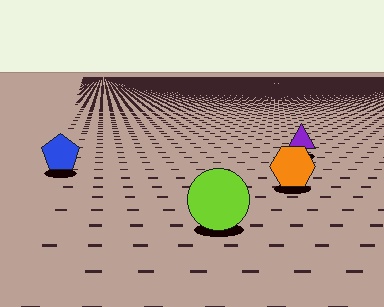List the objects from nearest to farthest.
From nearest to farthest: the lime circle, the orange hexagon, the blue pentagon, the purple triangle.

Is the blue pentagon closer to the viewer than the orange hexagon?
No. The orange hexagon is closer — you can tell from the texture gradient: the ground texture is coarser near it.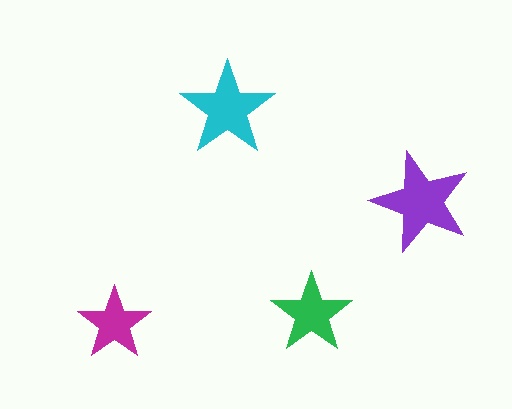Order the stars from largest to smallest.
the purple one, the cyan one, the green one, the magenta one.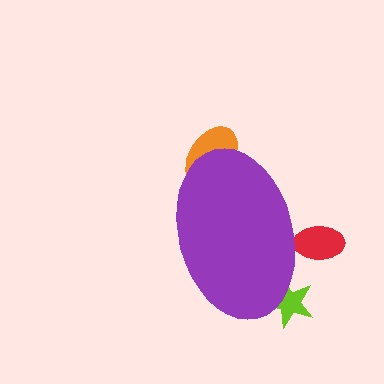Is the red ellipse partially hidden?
Yes, the red ellipse is partially hidden behind the purple ellipse.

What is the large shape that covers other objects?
A purple ellipse.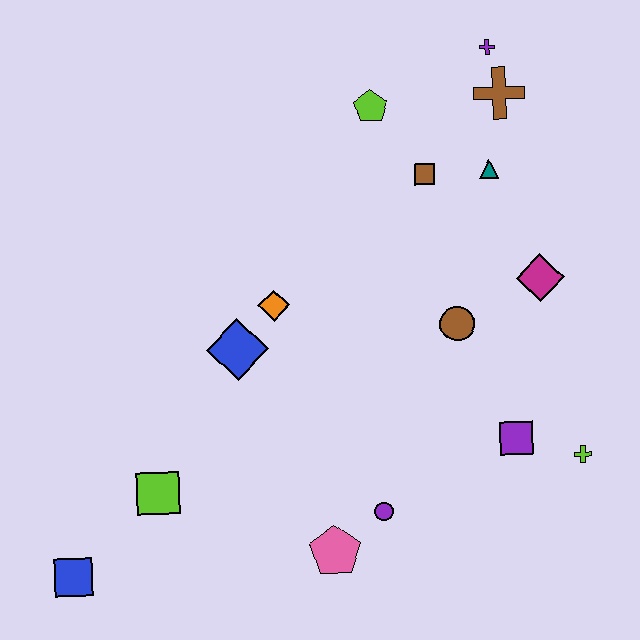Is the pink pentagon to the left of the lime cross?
Yes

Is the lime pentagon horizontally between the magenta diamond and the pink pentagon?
Yes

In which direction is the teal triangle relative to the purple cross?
The teal triangle is below the purple cross.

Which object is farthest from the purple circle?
The purple cross is farthest from the purple circle.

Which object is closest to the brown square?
The teal triangle is closest to the brown square.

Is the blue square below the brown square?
Yes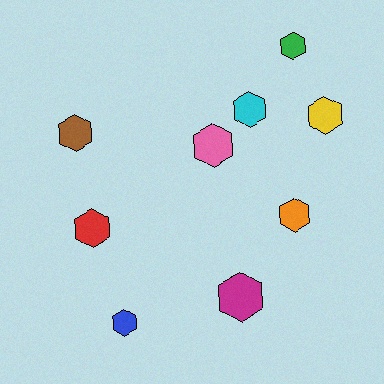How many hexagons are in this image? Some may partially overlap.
There are 9 hexagons.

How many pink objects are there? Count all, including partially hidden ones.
There is 1 pink object.